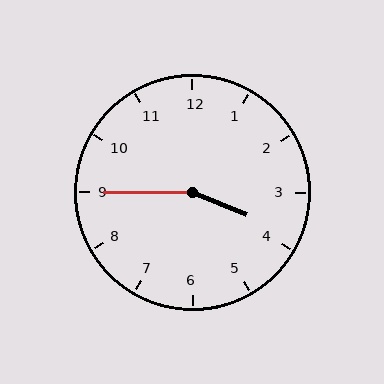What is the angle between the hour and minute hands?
Approximately 158 degrees.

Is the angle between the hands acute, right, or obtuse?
It is obtuse.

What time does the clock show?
3:45.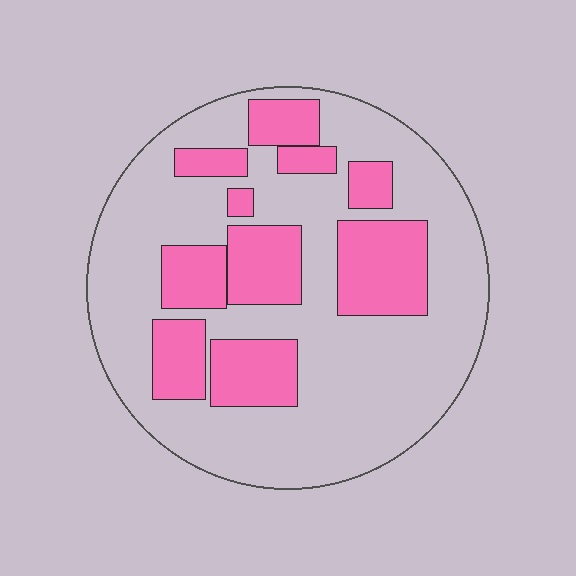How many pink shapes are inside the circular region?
10.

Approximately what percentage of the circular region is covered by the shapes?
Approximately 30%.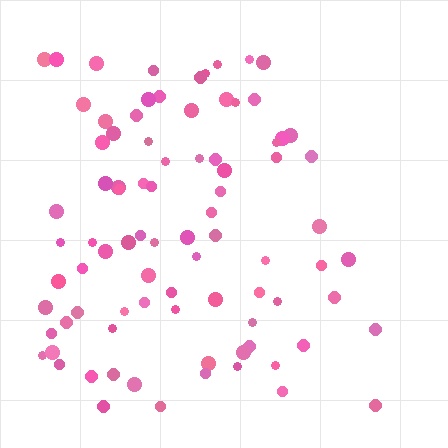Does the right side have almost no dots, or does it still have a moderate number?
Still a moderate number, just noticeably fewer than the left.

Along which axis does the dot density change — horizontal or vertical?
Horizontal.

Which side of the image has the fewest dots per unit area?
The right.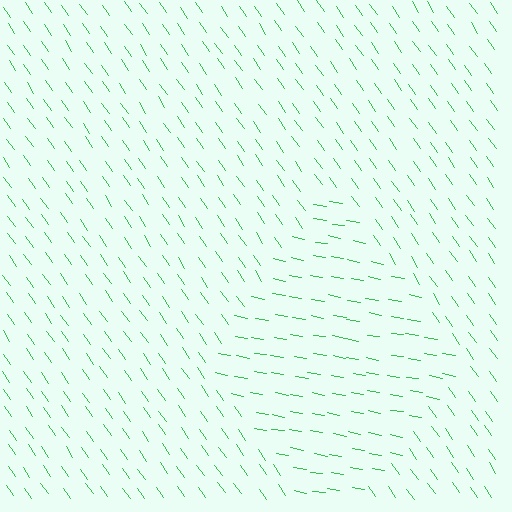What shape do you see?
I see a diamond.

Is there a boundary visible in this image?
Yes, there is a texture boundary formed by a change in line orientation.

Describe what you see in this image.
The image is filled with small green line segments. A diamond region in the image has lines oriented differently from the surrounding lines, creating a visible texture boundary.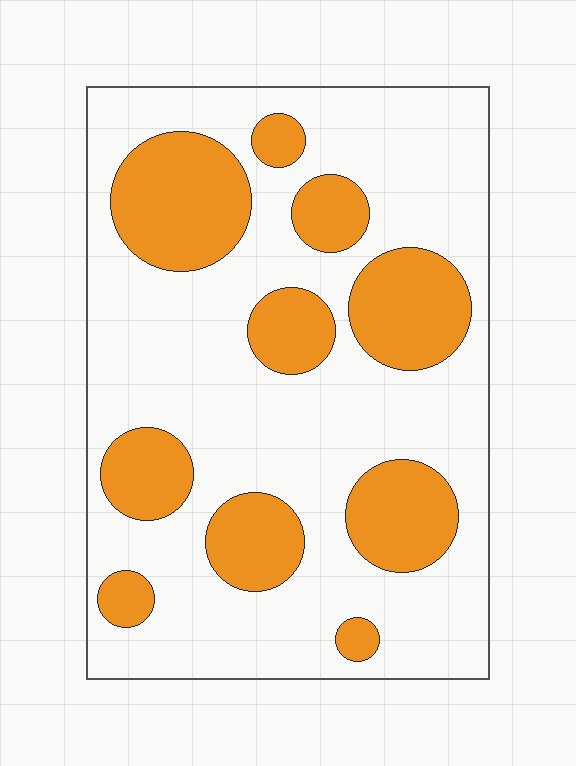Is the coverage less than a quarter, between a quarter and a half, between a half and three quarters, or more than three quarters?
Between a quarter and a half.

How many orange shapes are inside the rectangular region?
10.